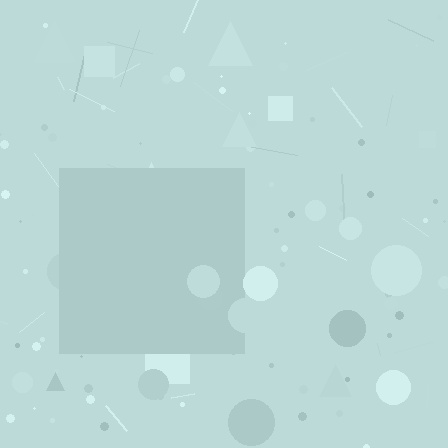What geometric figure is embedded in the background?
A square is embedded in the background.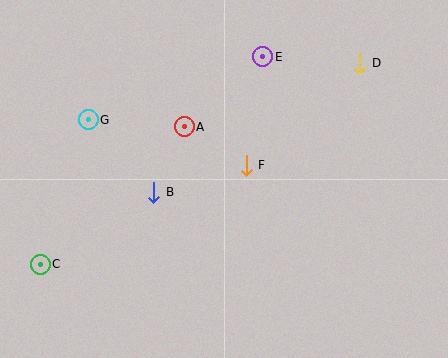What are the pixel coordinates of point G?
Point G is at (88, 120).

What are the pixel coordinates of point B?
Point B is at (154, 192).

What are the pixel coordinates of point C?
Point C is at (40, 264).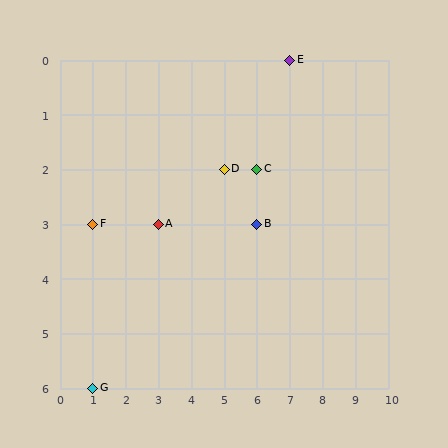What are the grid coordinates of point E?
Point E is at grid coordinates (7, 0).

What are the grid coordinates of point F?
Point F is at grid coordinates (1, 3).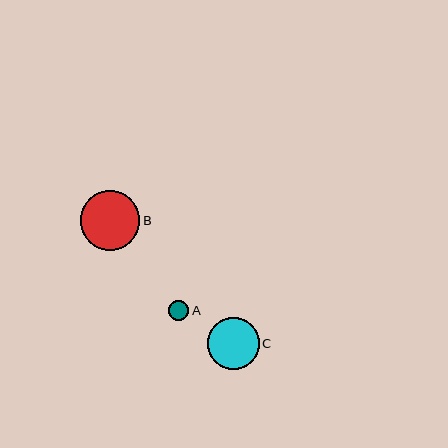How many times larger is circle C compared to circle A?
Circle C is approximately 2.5 times the size of circle A.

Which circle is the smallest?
Circle A is the smallest with a size of approximately 21 pixels.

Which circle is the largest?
Circle B is the largest with a size of approximately 59 pixels.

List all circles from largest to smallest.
From largest to smallest: B, C, A.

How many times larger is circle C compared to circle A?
Circle C is approximately 2.5 times the size of circle A.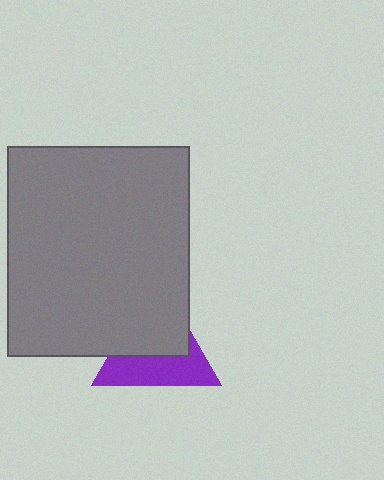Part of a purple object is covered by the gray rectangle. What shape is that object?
It is a triangle.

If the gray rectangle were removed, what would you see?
You would see the complete purple triangle.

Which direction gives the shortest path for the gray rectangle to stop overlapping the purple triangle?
Moving toward the upper-left gives the shortest separation.